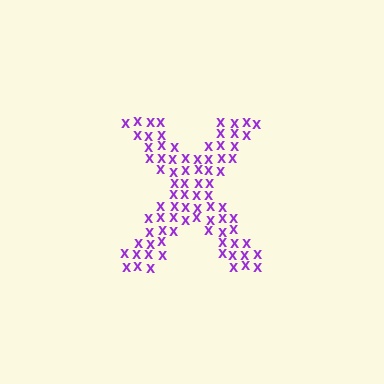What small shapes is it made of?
It is made of small letter X's.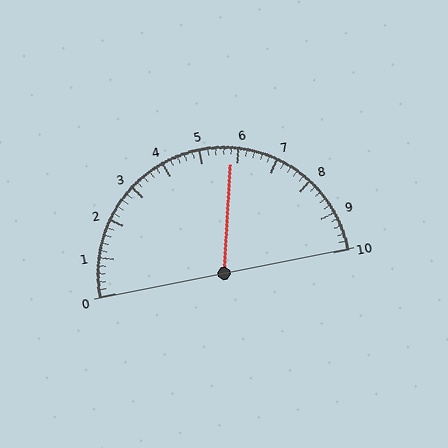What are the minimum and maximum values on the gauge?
The gauge ranges from 0 to 10.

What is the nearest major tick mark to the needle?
The nearest major tick mark is 6.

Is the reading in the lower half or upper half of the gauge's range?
The reading is in the upper half of the range (0 to 10).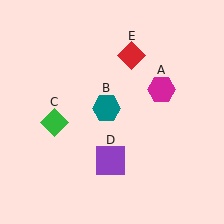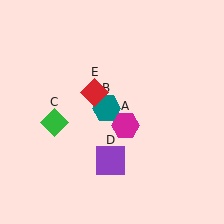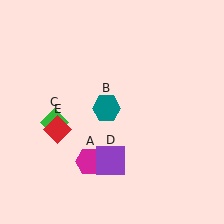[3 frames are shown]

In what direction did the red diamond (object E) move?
The red diamond (object E) moved down and to the left.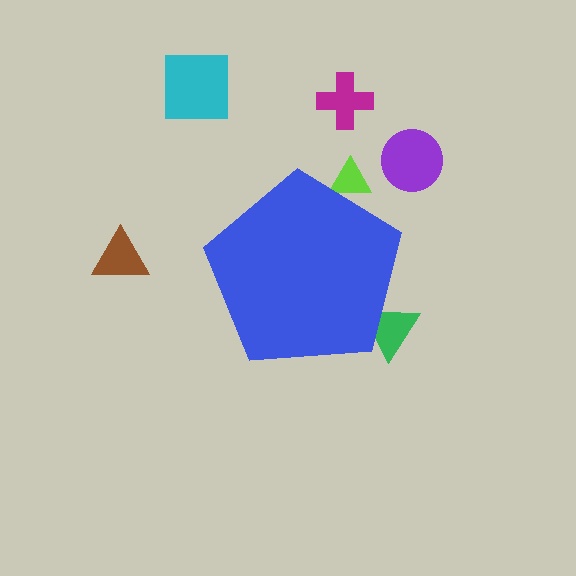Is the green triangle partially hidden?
Yes, the green triangle is partially hidden behind the blue pentagon.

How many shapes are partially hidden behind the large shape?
2 shapes are partially hidden.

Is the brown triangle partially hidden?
No, the brown triangle is fully visible.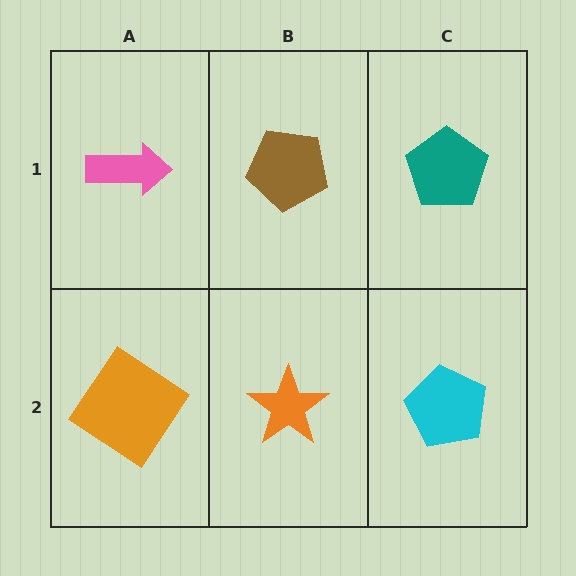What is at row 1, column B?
A brown pentagon.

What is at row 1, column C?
A teal pentagon.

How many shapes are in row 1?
3 shapes.